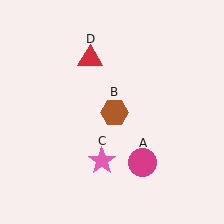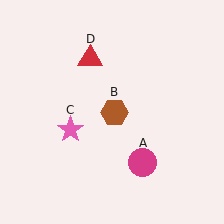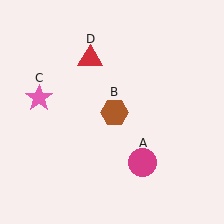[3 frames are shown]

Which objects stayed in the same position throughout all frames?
Magenta circle (object A) and brown hexagon (object B) and red triangle (object D) remained stationary.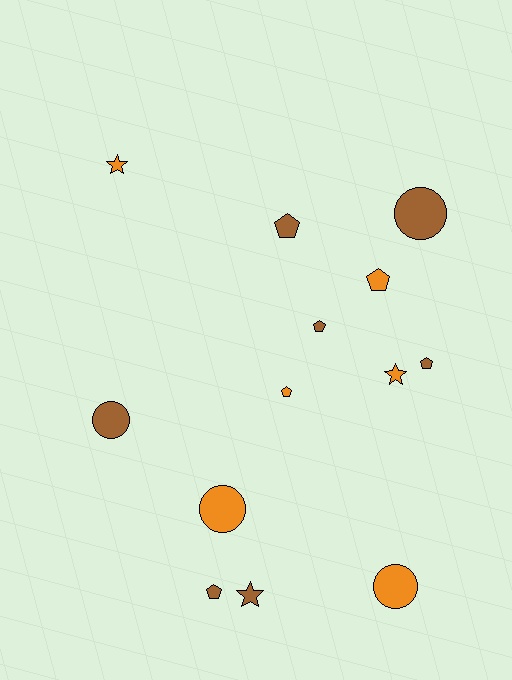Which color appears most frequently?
Brown, with 7 objects.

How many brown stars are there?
There is 1 brown star.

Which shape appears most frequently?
Pentagon, with 6 objects.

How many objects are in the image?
There are 13 objects.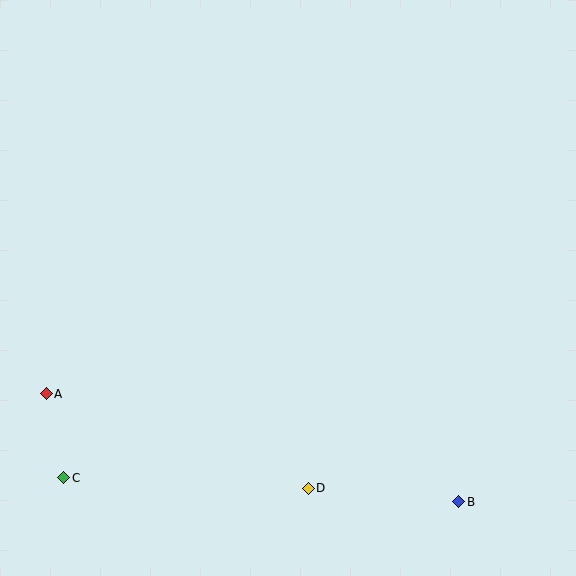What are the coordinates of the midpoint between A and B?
The midpoint between A and B is at (253, 448).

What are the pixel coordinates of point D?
Point D is at (308, 488).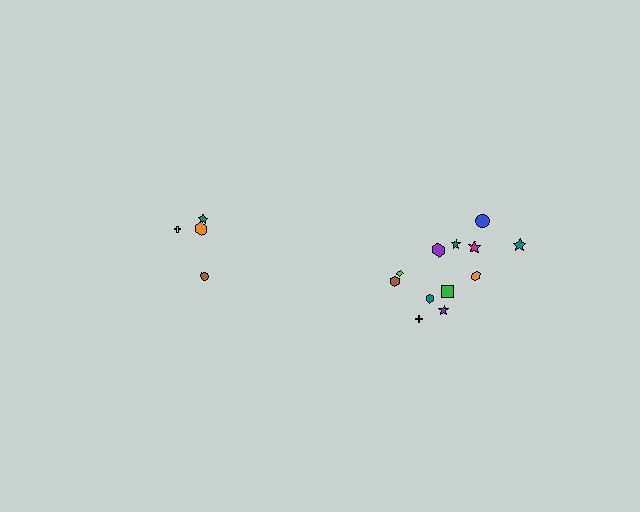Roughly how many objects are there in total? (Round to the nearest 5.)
Roughly 15 objects in total.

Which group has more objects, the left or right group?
The right group.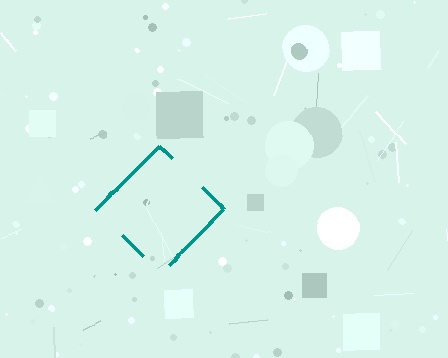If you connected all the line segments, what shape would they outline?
They would outline a diamond.